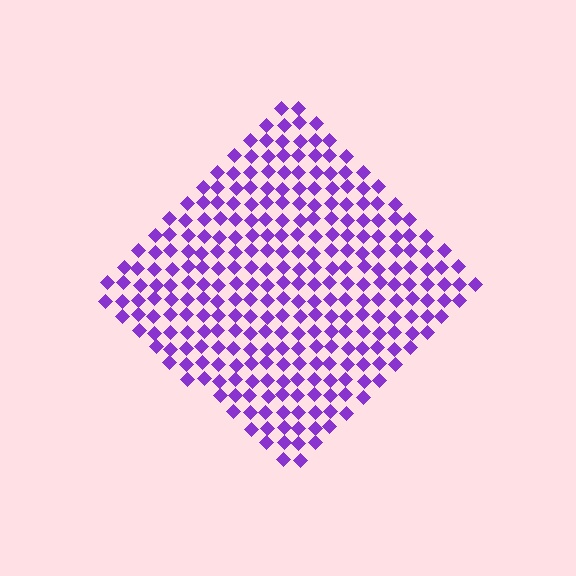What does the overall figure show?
The overall figure shows a diamond.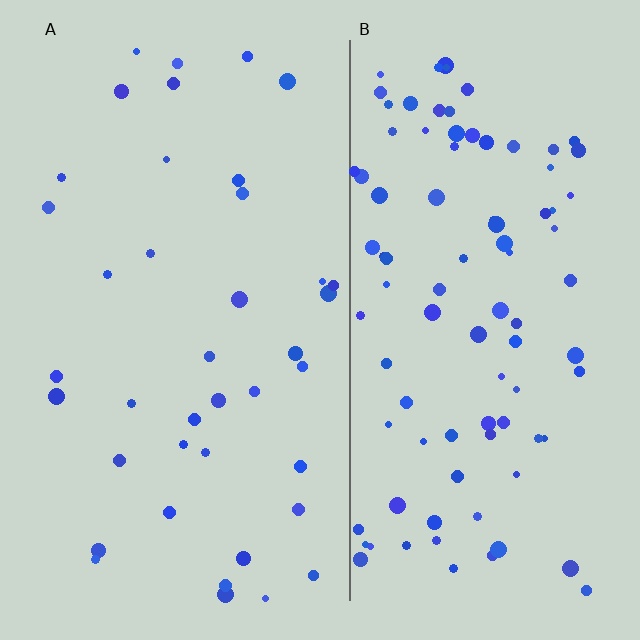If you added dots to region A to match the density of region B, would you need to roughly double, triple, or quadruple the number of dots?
Approximately double.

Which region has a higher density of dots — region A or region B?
B (the right).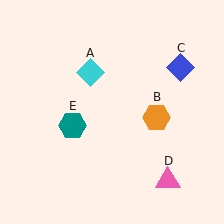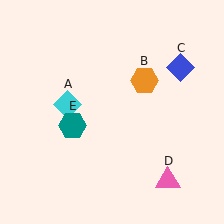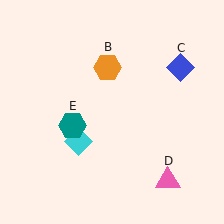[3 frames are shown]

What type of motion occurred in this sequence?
The cyan diamond (object A), orange hexagon (object B) rotated counterclockwise around the center of the scene.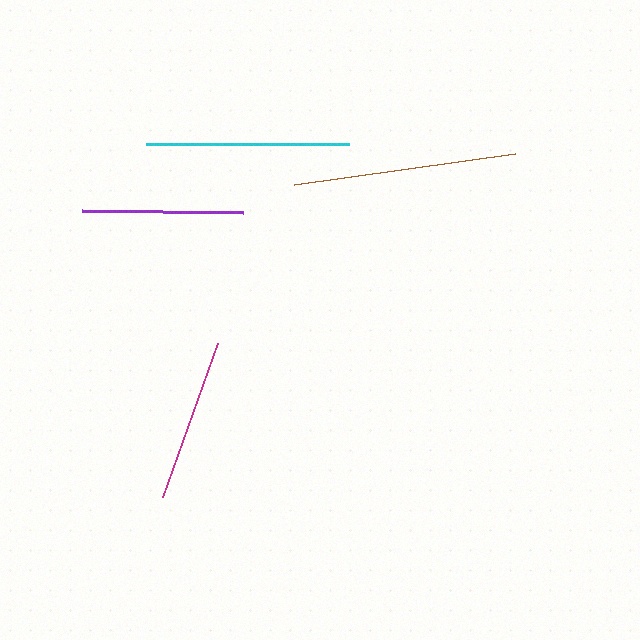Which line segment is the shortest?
The purple line is the shortest at approximately 161 pixels.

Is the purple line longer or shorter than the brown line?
The brown line is longer than the purple line.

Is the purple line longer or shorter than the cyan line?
The cyan line is longer than the purple line.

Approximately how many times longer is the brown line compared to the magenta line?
The brown line is approximately 1.4 times the length of the magenta line.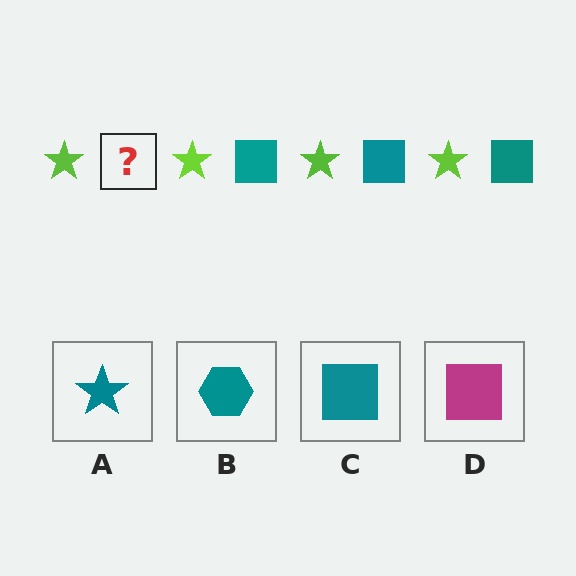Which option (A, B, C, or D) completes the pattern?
C.